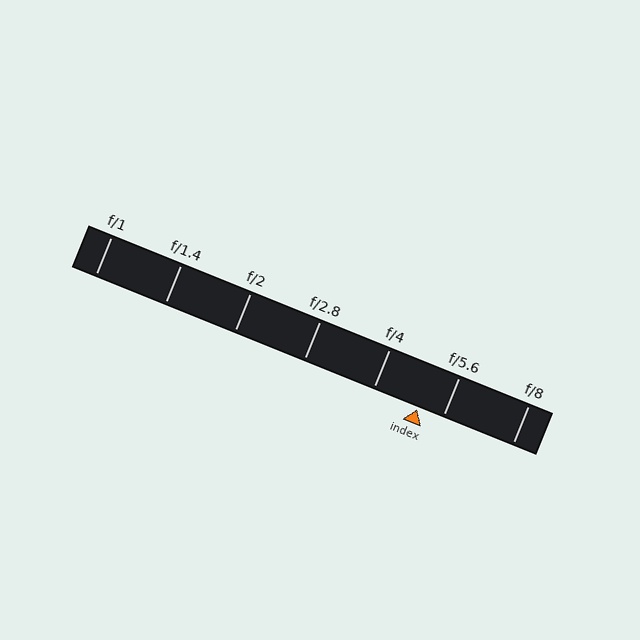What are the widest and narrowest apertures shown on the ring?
The widest aperture shown is f/1 and the narrowest is f/8.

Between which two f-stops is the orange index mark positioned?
The index mark is between f/4 and f/5.6.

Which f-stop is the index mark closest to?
The index mark is closest to f/5.6.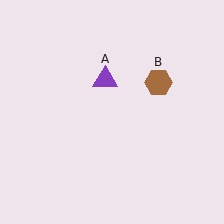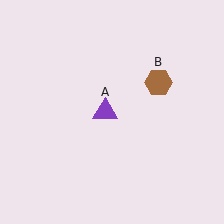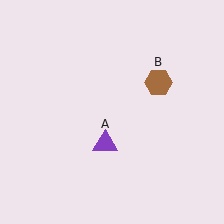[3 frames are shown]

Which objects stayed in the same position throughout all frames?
Brown hexagon (object B) remained stationary.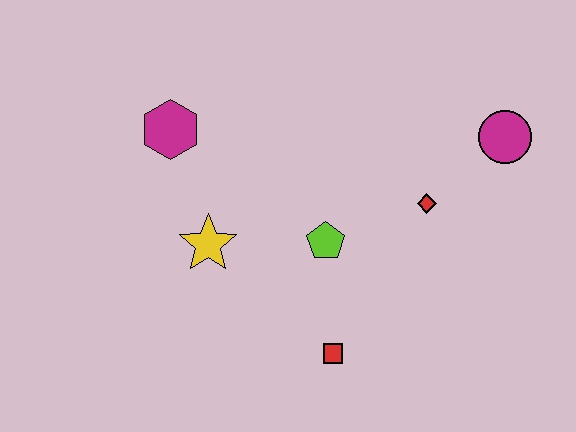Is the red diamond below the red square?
No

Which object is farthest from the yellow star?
The magenta circle is farthest from the yellow star.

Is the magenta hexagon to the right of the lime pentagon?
No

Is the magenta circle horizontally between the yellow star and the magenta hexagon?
No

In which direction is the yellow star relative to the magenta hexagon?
The yellow star is below the magenta hexagon.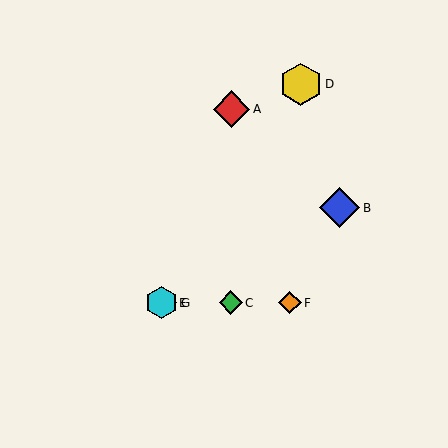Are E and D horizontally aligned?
No, E is at y≈303 and D is at y≈84.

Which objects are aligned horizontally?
Objects C, E, F, G are aligned horizontally.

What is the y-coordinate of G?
Object G is at y≈303.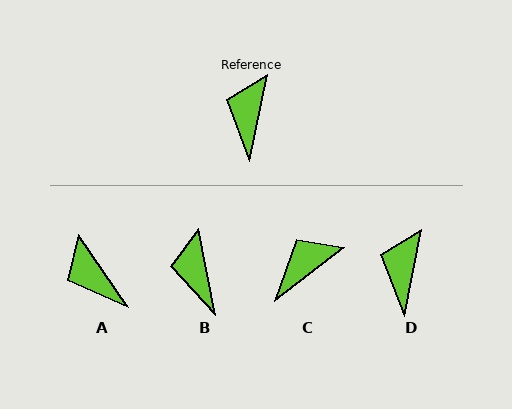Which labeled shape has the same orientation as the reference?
D.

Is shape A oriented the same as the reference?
No, it is off by about 46 degrees.